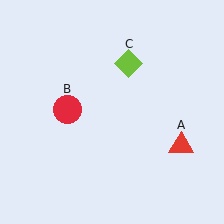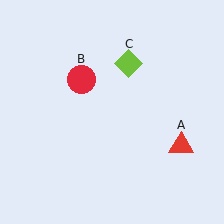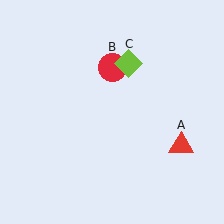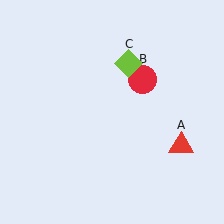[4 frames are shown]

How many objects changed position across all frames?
1 object changed position: red circle (object B).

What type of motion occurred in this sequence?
The red circle (object B) rotated clockwise around the center of the scene.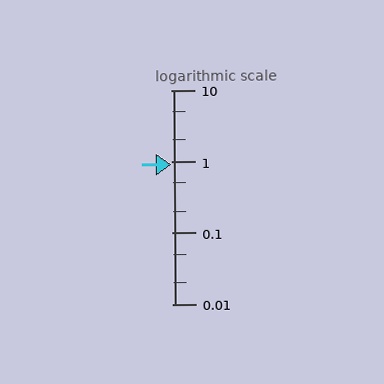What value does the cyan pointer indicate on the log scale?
The pointer indicates approximately 0.9.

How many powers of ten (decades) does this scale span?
The scale spans 3 decades, from 0.01 to 10.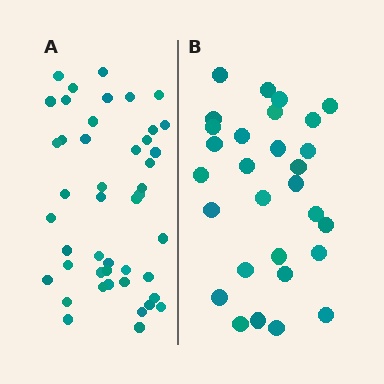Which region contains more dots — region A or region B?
Region A (the left region) has more dots.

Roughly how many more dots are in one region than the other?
Region A has approximately 15 more dots than region B.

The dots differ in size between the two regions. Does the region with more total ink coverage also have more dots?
No. Region B has more total ink coverage because its dots are larger, but region A actually contains more individual dots. Total area can be misleading — the number of items is what matters here.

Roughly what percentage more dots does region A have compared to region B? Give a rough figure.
About 55% more.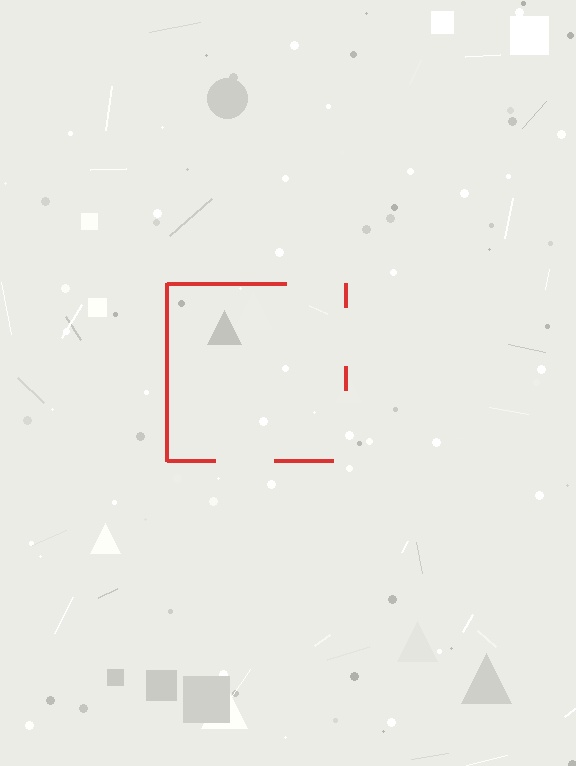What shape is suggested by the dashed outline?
The dashed outline suggests a square.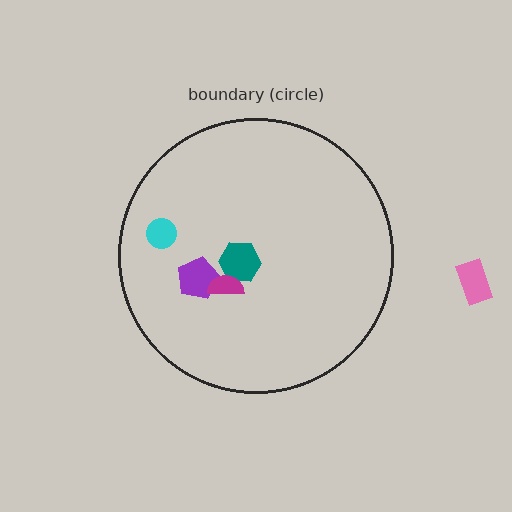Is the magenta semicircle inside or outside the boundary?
Inside.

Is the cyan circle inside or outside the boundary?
Inside.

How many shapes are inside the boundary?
4 inside, 1 outside.